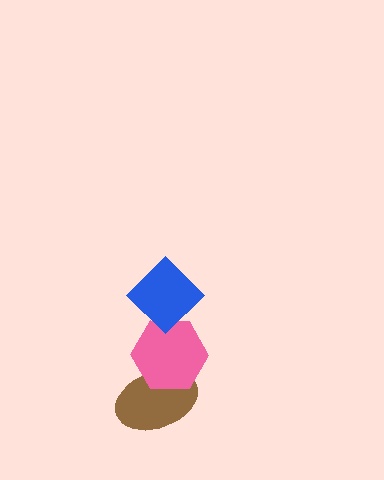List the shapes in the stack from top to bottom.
From top to bottom: the blue diamond, the pink hexagon, the brown ellipse.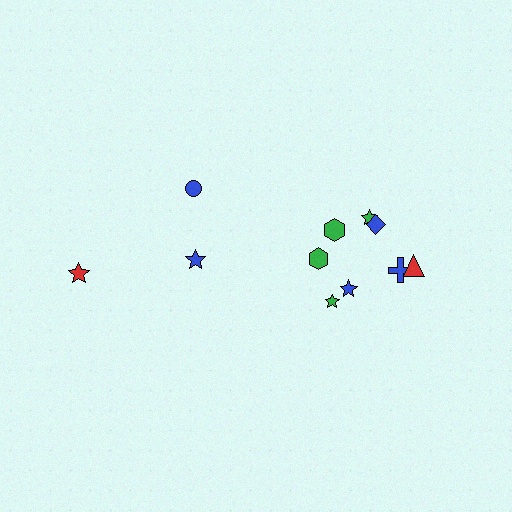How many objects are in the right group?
There are 8 objects.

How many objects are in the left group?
There are 3 objects.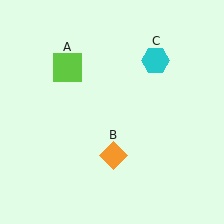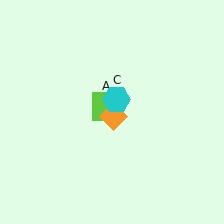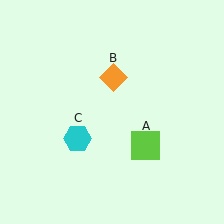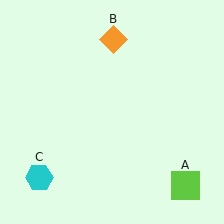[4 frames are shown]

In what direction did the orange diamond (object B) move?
The orange diamond (object B) moved up.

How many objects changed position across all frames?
3 objects changed position: lime square (object A), orange diamond (object B), cyan hexagon (object C).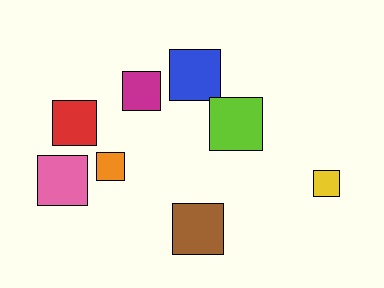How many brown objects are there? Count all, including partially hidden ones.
There is 1 brown object.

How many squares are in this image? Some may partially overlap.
There are 8 squares.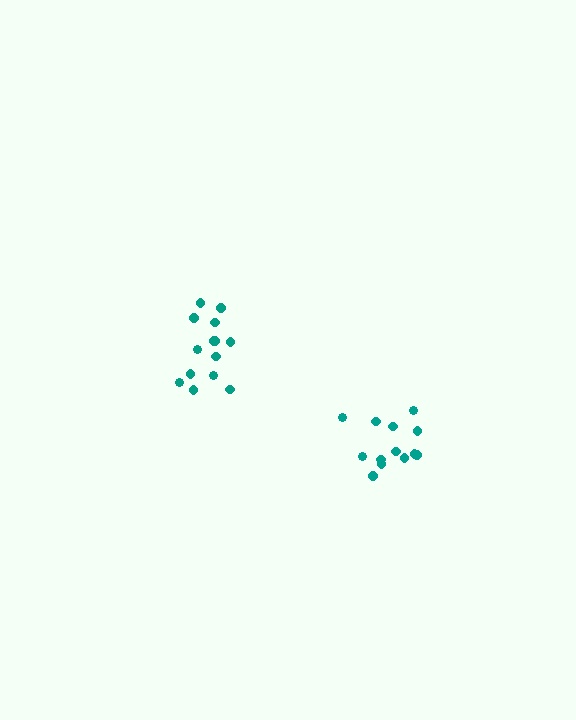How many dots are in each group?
Group 1: 13 dots, Group 2: 14 dots (27 total).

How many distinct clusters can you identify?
There are 2 distinct clusters.